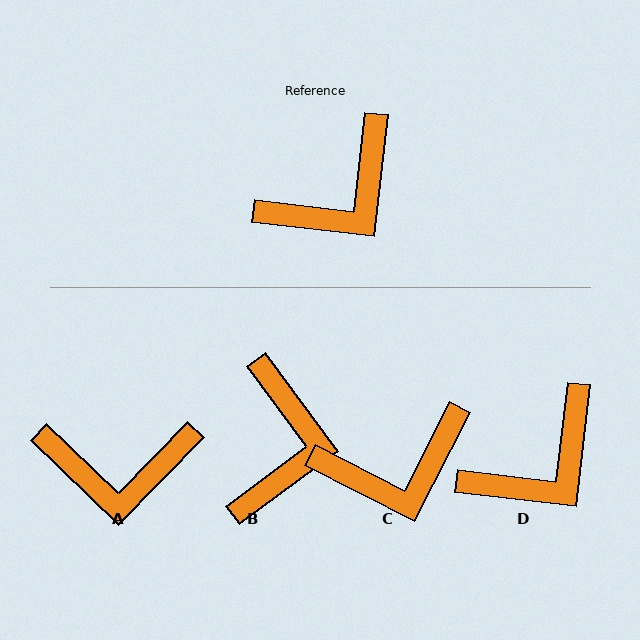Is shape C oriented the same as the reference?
No, it is off by about 21 degrees.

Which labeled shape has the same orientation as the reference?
D.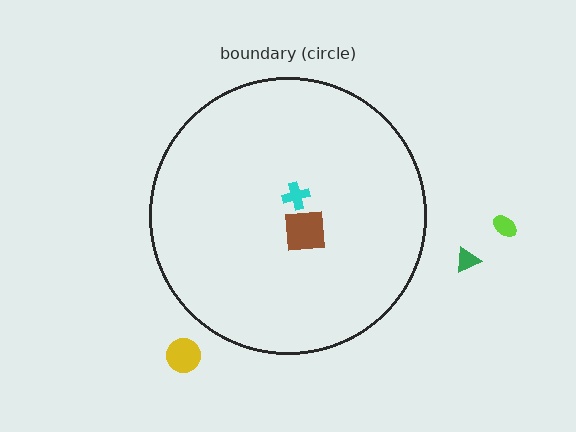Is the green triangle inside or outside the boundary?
Outside.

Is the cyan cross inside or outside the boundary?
Inside.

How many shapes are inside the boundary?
2 inside, 3 outside.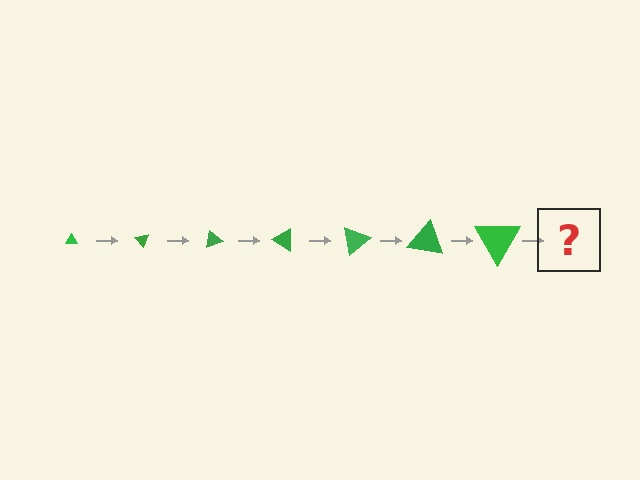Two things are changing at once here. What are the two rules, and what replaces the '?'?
The two rules are that the triangle grows larger each step and it rotates 50 degrees each step. The '?' should be a triangle, larger than the previous one and rotated 350 degrees from the start.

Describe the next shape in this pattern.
It should be a triangle, larger than the previous one and rotated 350 degrees from the start.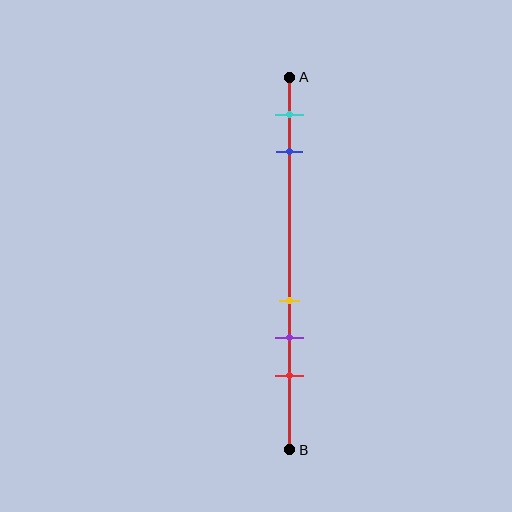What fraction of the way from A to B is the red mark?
The red mark is approximately 80% (0.8) of the way from A to B.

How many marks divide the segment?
There are 5 marks dividing the segment.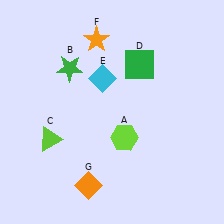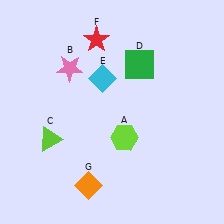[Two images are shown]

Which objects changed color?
B changed from green to pink. F changed from orange to red.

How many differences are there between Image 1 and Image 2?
There are 2 differences between the two images.